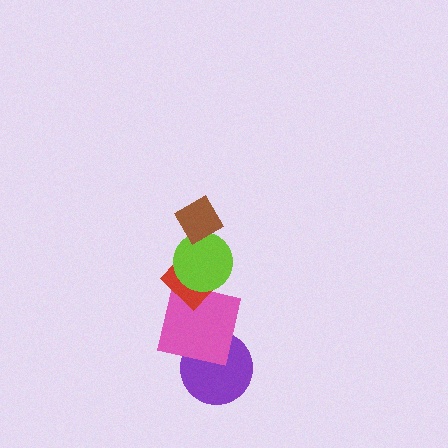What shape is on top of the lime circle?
The brown diamond is on top of the lime circle.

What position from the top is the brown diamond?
The brown diamond is 1st from the top.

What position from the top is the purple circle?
The purple circle is 5th from the top.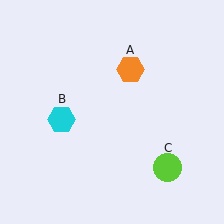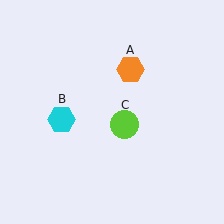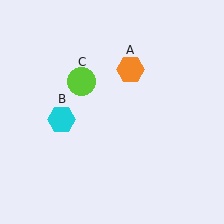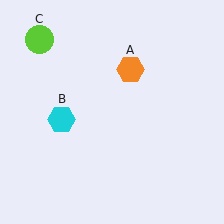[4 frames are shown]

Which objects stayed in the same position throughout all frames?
Orange hexagon (object A) and cyan hexagon (object B) remained stationary.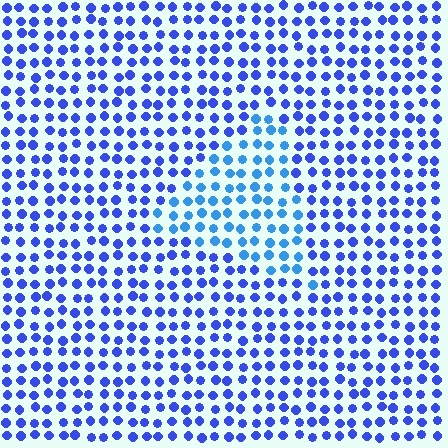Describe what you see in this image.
The image is filled with small blue elements in a uniform arrangement. A triangle-shaped region is visible where the elements are tinted to a slightly different hue, forming a subtle color boundary.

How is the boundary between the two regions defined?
The boundary is defined purely by a slight shift in hue (about 26 degrees). Spacing, size, and orientation are identical on both sides.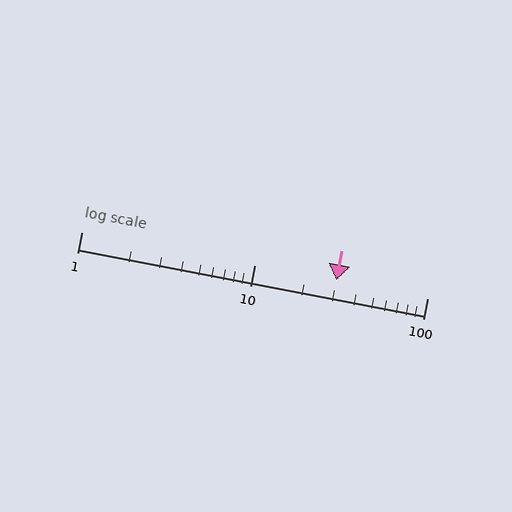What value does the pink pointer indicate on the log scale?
The pointer indicates approximately 30.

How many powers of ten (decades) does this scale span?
The scale spans 2 decades, from 1 to 100.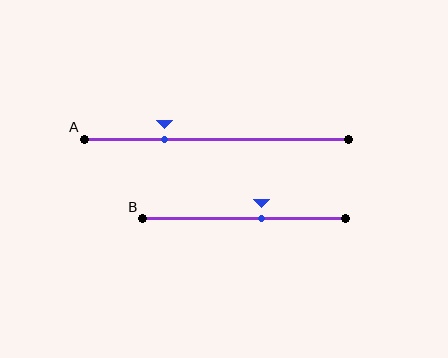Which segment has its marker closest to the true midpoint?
Segment B has its marker closest to the true midpoint.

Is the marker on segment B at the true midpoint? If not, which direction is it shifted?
No, the marker on segment B is shifted to the right by about 9% of the segment length.